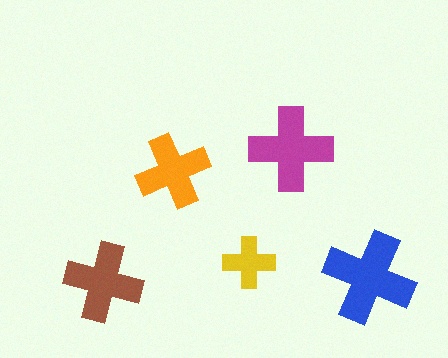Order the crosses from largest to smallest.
the blue one, the magenta one, the brown one, the orange one, the yellow one.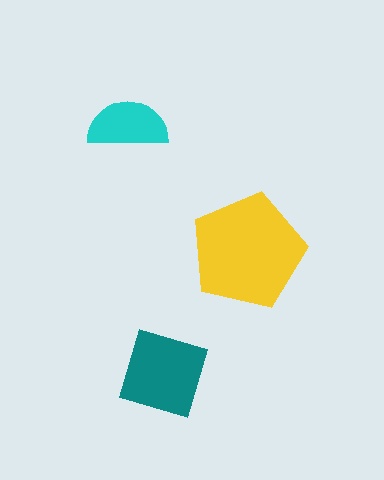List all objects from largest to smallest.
The yellow pentagon, the teal diamond, the cyan semicircle.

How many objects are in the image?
There are 3 objects in the image.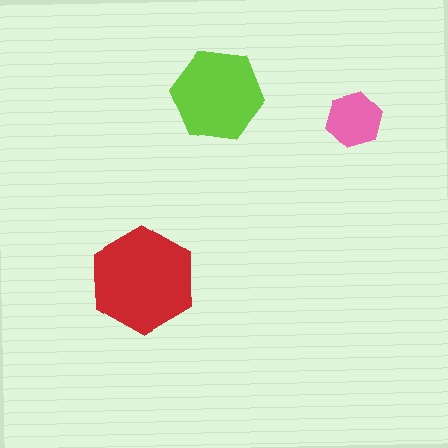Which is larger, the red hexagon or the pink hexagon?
The red one.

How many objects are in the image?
There are 3 objects in the image.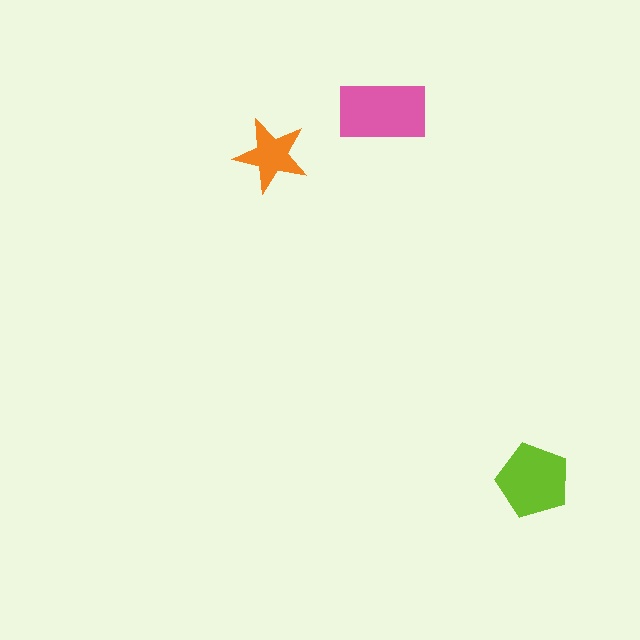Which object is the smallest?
The orange star.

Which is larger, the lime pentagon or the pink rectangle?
The pink rectangle.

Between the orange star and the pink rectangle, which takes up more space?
The pink rectangle.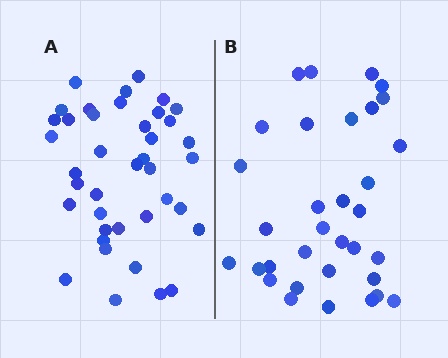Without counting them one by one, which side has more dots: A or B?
Region A (the left region) has more dots.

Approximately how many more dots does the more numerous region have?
Region A has roughly 8 or so more dots than region B.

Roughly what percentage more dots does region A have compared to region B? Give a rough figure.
About 20% more.